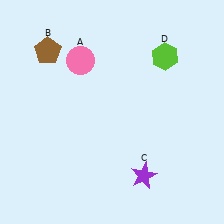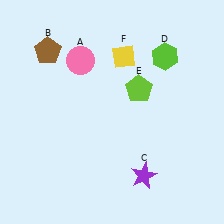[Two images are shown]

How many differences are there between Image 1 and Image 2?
There are 2 differences between the two images.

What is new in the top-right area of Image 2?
A yellow diamond (F) was added in the top-right area of Image 2.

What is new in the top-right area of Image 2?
A lime pentagon (E) was added in the top-right area of Image 2.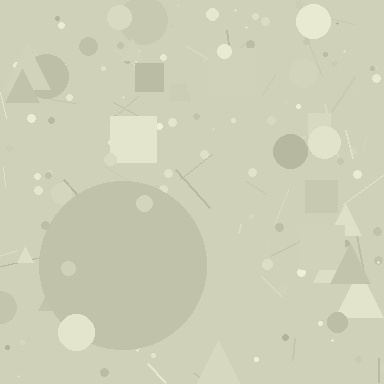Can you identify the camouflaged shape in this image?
The camouflaged shape is a circle.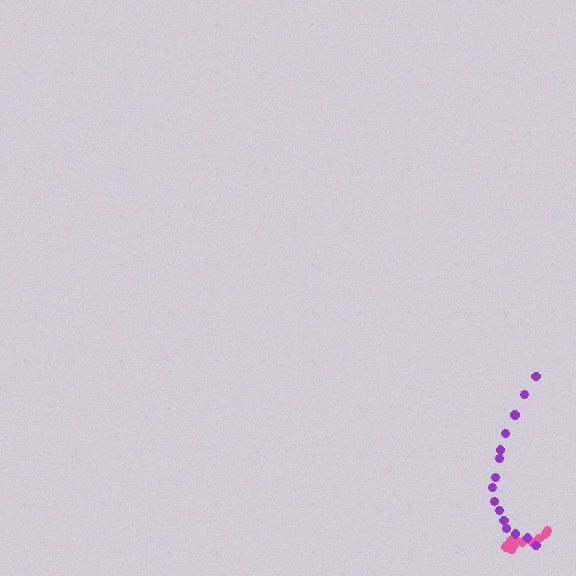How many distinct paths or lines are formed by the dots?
There are 2 distinct paths.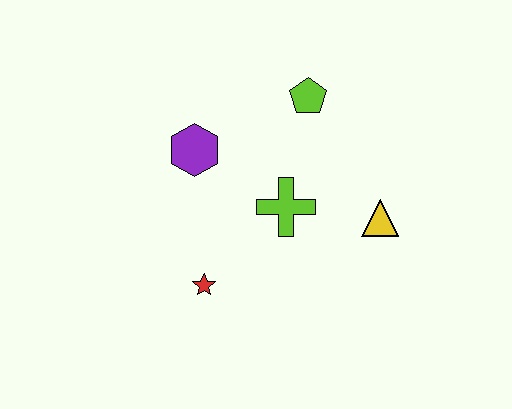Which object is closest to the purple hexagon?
The lime cross is closest to the purple hexagon.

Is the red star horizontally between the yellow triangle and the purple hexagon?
Yes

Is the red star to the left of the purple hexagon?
No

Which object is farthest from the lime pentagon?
The red star is farthest from the lime pentagon.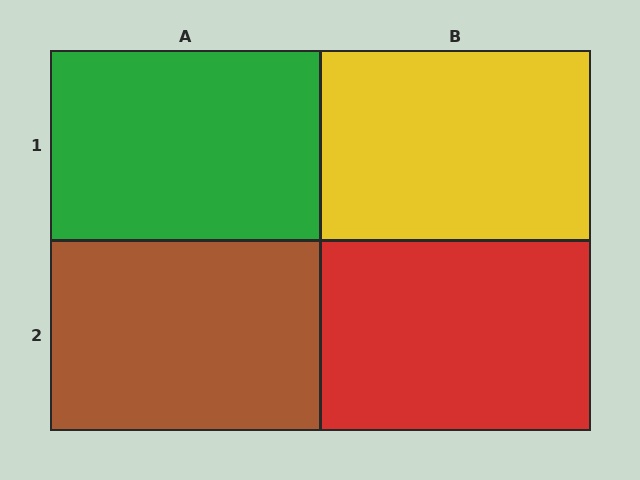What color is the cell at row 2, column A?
Brown.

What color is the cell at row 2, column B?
Red.